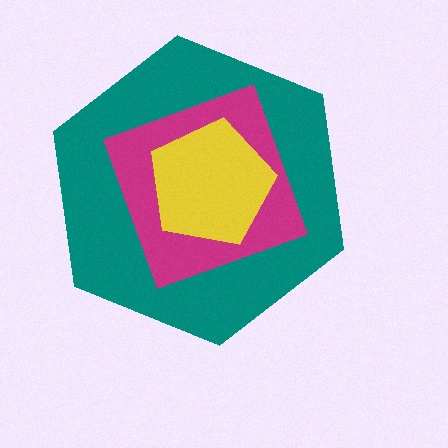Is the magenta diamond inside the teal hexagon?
Yes.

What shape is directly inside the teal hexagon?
The magenta diamond.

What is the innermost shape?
The yellow pentagon.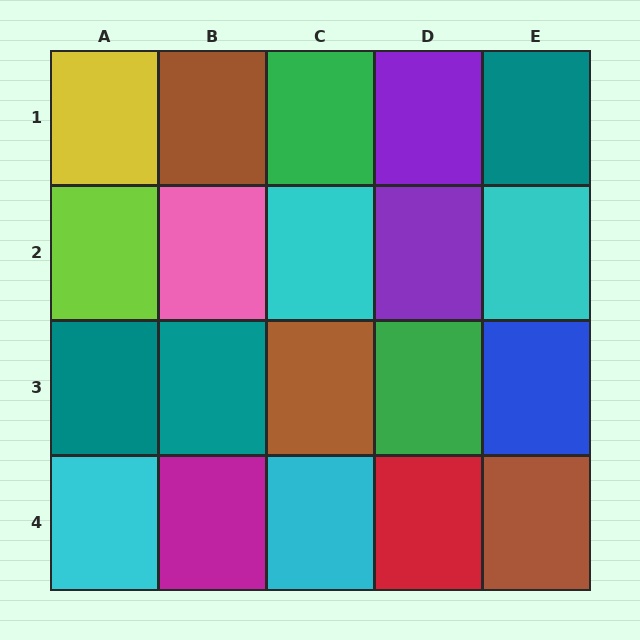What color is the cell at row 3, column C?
Brown.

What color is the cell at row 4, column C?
Cyan.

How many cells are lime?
1 cell is lime.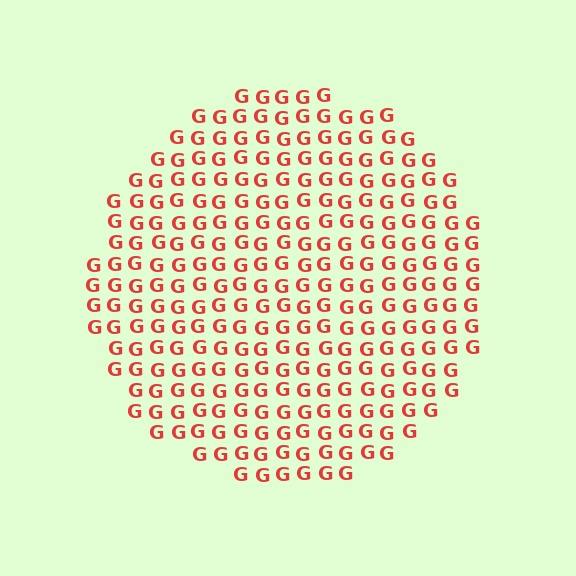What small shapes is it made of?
It is made of small letter G's.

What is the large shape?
The large shape is a circle.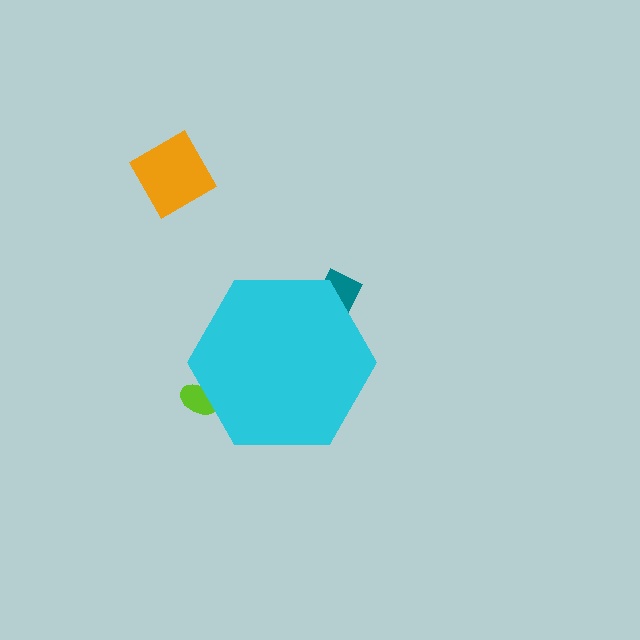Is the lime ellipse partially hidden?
Yes, the lime ellipse is partially hidden behind the cyan hexagon.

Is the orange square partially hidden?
No, the orange square is fully visible.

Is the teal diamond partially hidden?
Yes, the teal diamond is partially hidden behind the cyan hexagon.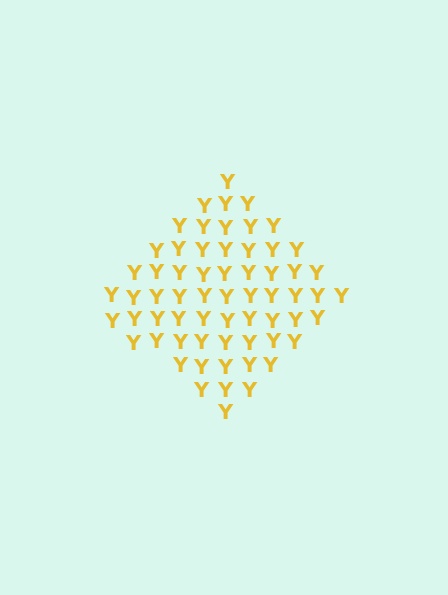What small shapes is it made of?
It is made of small letter Y's.